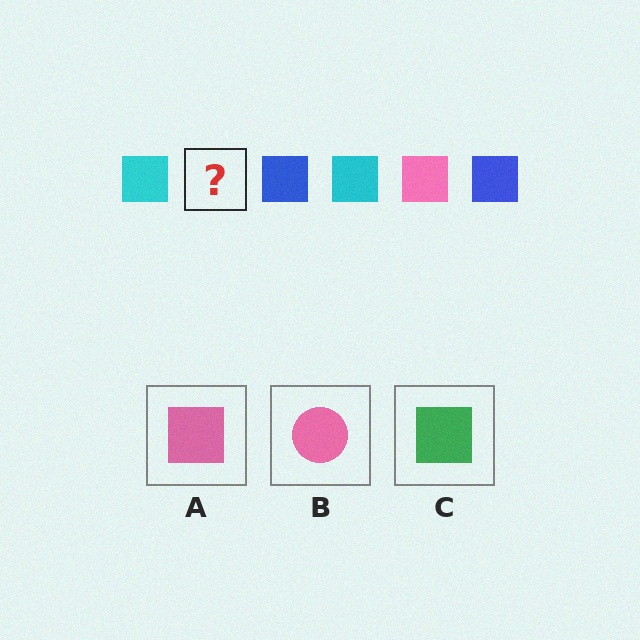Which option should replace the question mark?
Option A.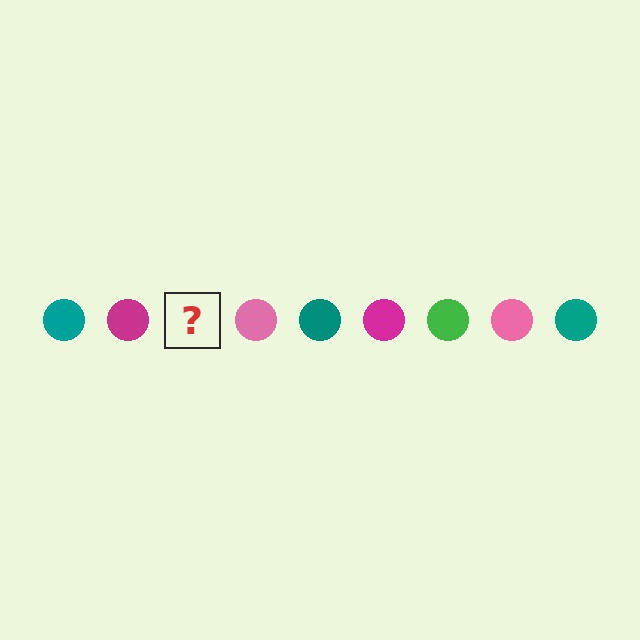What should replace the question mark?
The question mark should be replaced with a green circle.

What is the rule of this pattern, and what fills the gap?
The rule is that the pattern cycles through teal, magenta, green, pink circles. The gap should be filled with a green circle.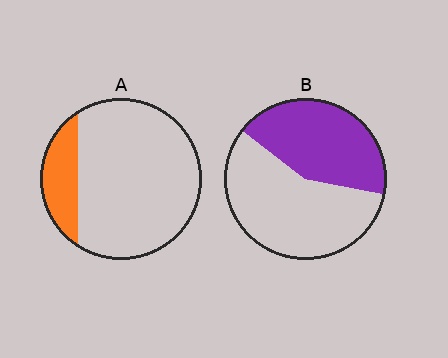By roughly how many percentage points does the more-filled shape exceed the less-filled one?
By roughly 25 percentage points (B over A).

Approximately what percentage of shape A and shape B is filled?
A is approximately 20% and B is approximately 45%.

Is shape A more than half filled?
No.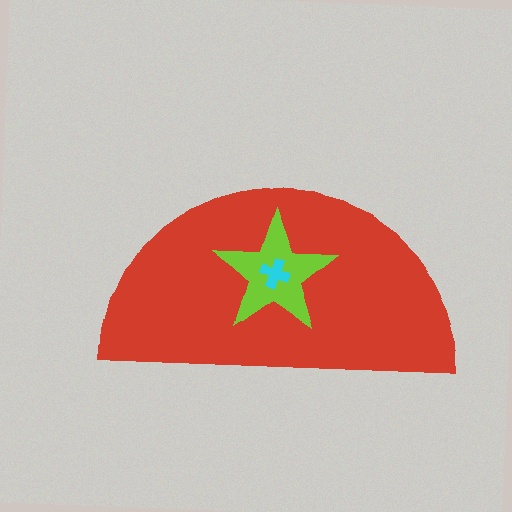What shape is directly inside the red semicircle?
The lime star.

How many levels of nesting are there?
3.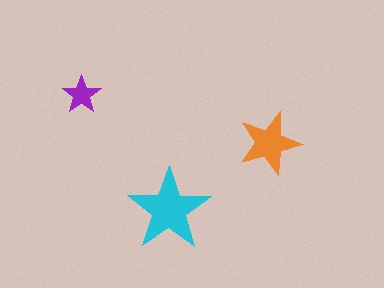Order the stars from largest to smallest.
the cyan one, the orange one, the purple one.